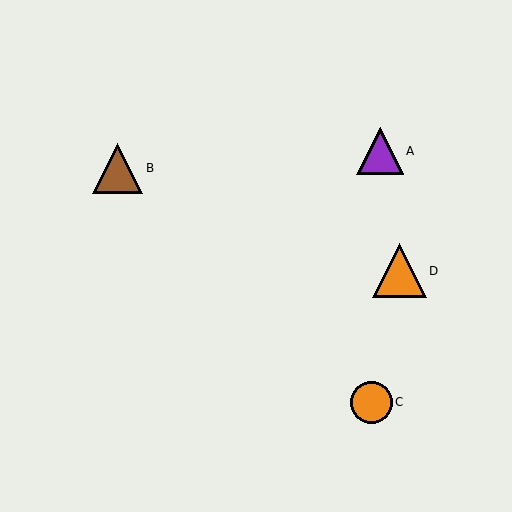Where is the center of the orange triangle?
The center of the orange triangle is at (399, 271).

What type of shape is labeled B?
Shape B is a brown triangle.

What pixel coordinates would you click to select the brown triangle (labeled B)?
Click at (118, 168) to select the brown triangle B.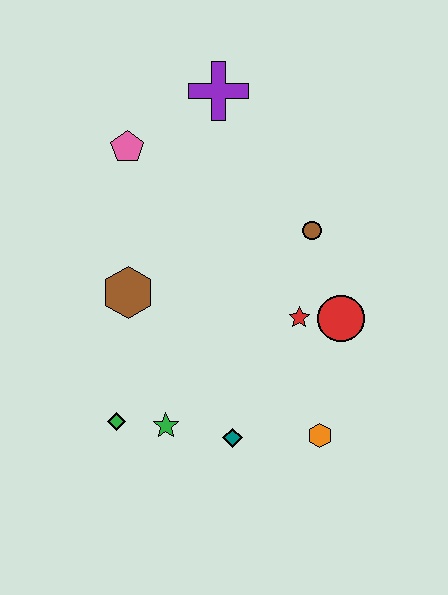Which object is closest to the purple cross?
The pink pentagon is closest to the purple cross.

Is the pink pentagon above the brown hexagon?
Yes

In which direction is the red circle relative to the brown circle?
The red circle is below the brown circle.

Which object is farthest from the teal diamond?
The purple cross is farthest from the teal diamond.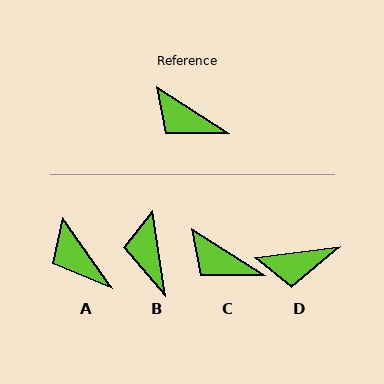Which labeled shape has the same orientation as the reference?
C.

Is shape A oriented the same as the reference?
No, it is off by about 22 degrees.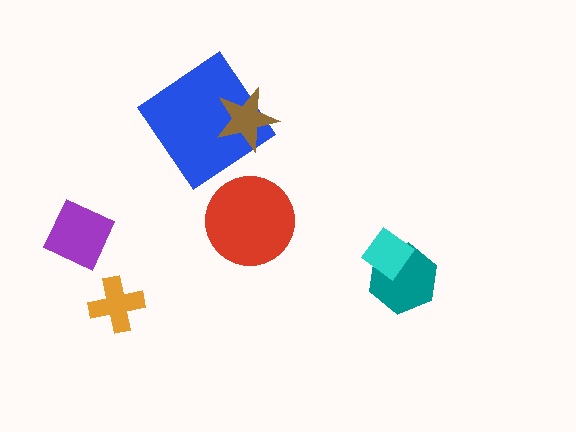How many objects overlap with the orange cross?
0 objects overlap with the orange cross.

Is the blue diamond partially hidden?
Yes, it is partially covered by another shape.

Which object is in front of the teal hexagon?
The cyan diamond is in front of the teal hexagon.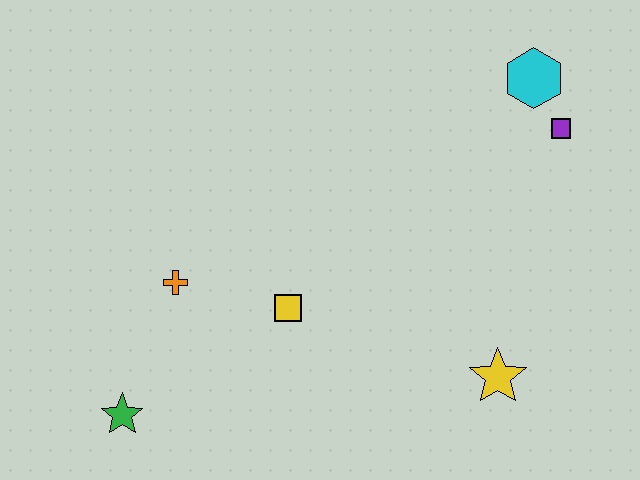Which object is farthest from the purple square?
The green star is farthest from the purple square.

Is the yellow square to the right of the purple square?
No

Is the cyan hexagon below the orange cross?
No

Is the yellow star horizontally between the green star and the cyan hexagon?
Yes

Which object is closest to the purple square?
The cyan hexagon is closest to the purple square.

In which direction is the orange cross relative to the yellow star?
The orange cross is to the left of the yellow star.